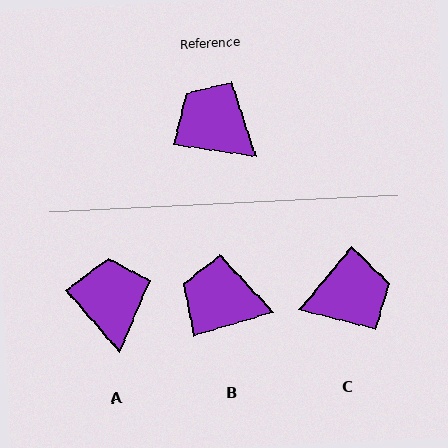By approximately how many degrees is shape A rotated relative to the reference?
Approximately 41 degrees clockwise.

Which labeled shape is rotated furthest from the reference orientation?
C, about 121 degrees away.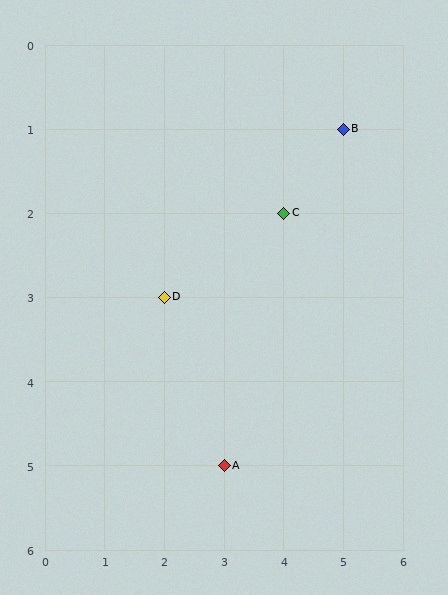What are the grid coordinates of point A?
Point A is at grid coordinates (3, 5).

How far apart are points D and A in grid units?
Points D and A are 1 column and 2 rows apart (about 2.2 grid units diagonally).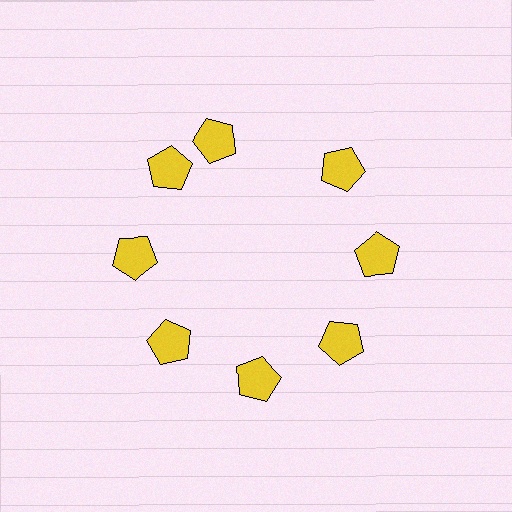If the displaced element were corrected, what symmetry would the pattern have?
It would have 8-fold rotational symmetry — the pattern would map onto itself every 45 degrees.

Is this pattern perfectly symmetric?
No. The 8 yellow pentagons are arranged in a ring, but one element near the 12 o'clock position is rotated out of alignment along the ring, breaking the 8-fold rotational symmetry.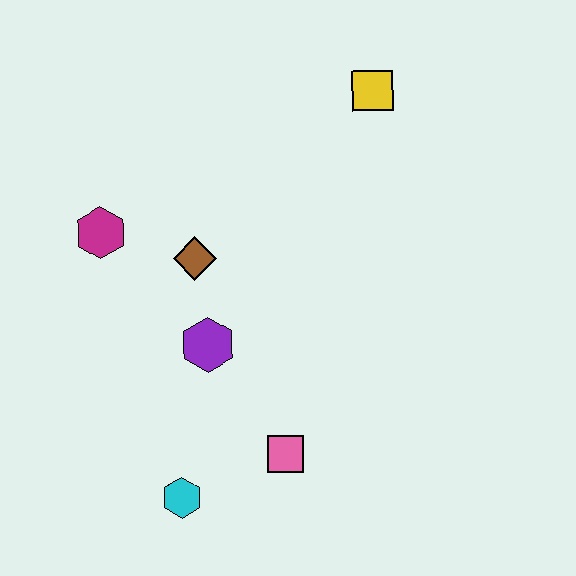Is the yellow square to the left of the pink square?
No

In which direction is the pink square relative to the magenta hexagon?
The pink square is below the magenta hexagon.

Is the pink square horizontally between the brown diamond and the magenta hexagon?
No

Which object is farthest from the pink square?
The yellow square is farthest from the pink square.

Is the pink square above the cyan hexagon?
Yes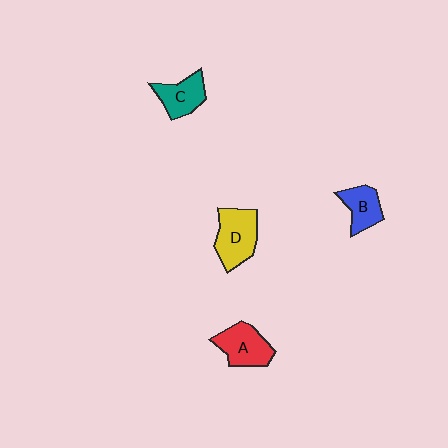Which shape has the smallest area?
Shape B (blue).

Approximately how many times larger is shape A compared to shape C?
Approximately 1.2 times.